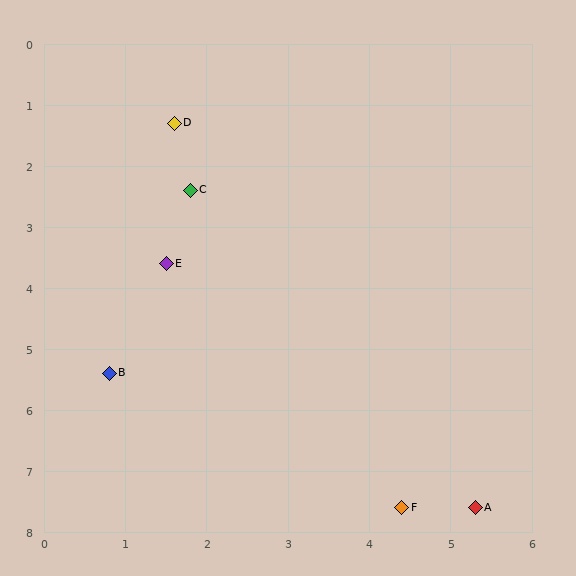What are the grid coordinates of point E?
Point E is at approximately (1.5, 3.6).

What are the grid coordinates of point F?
Point F is at approximately (4.4, 7.6).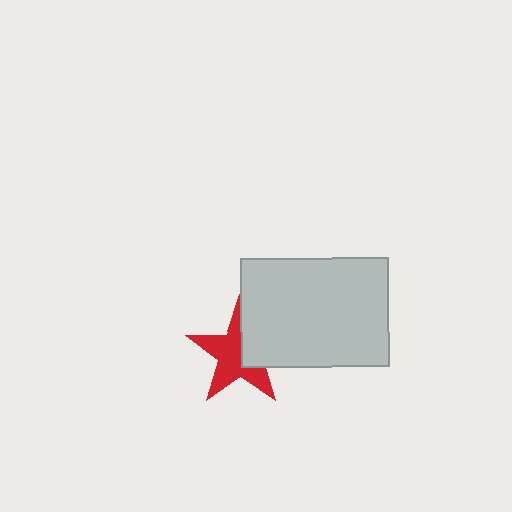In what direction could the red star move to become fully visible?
The red star could move left. That would shift it out from behind the light gray rectangle entirely.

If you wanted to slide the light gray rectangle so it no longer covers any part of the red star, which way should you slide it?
Slide it right — that is the most direct way to separate the two shapes.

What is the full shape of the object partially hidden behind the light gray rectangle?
The partially hidden object is a red star.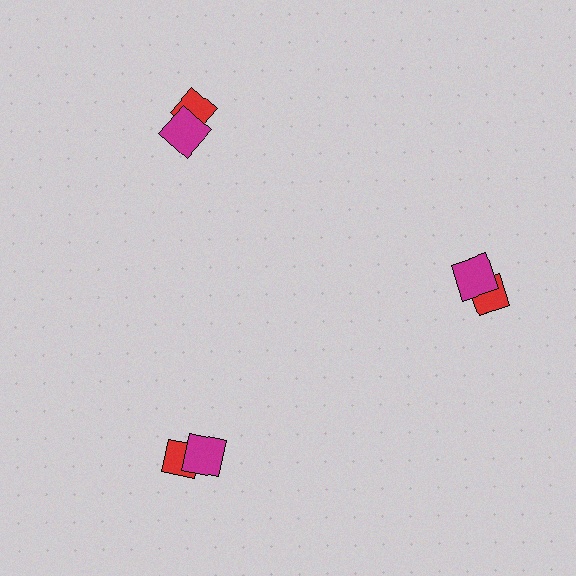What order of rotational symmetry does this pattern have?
This pattern has 3-fold rotational symmetry.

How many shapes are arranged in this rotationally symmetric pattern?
There are 6 shapes, arranged in 3 groups of 2.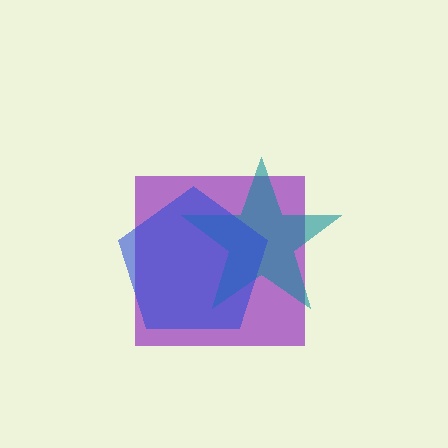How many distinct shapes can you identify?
There are 3 distinct shapes: a purple square, a teal star, a blue pentagon.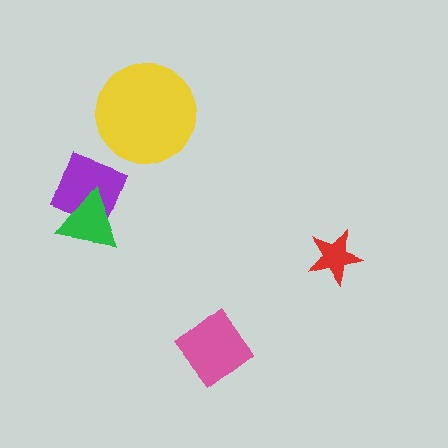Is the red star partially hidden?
No, no other shape covers it.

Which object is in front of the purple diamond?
The green triangle is in front of the purple diamond.